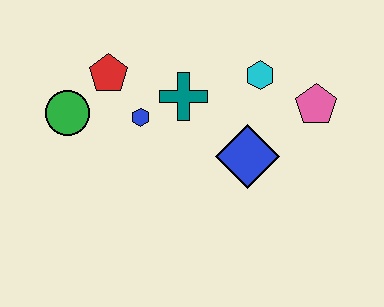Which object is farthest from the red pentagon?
The pink pentagon is farthest from the red pentagon.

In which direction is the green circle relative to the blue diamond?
The green circle is to the left of the blue diamond.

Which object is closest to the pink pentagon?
The cyan hexagon is closest to the pink pentagon.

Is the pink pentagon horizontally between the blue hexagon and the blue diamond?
No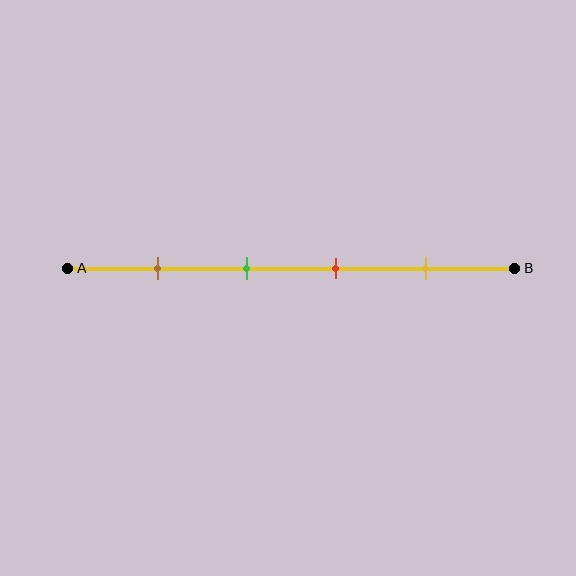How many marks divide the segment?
There are 4 marks dividing the segment.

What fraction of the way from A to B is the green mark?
The green mark is approximately 40% (0.4) of the way from A to B.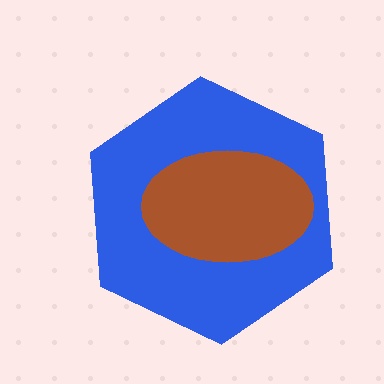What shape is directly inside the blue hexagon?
The brown ellipse.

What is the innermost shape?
The brown ellipse.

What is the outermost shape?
The blue hexagon.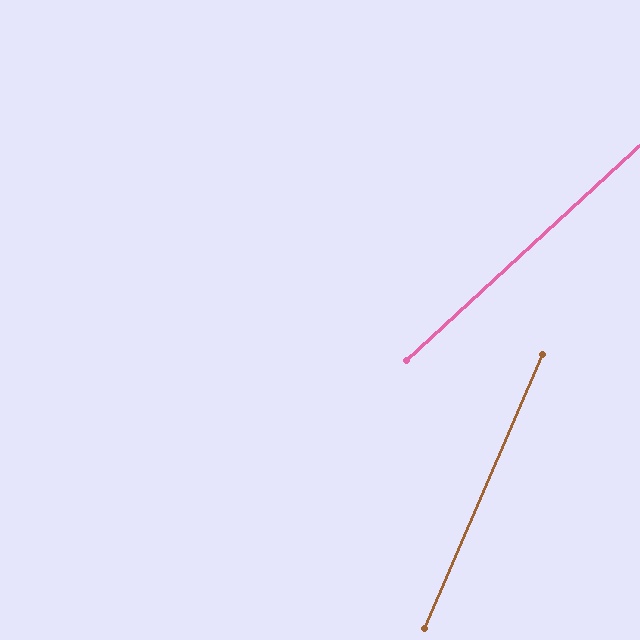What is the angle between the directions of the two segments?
Approximately 24 degrees.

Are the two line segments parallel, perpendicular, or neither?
Neither parallel nor perpendicular — they differ by about 24°.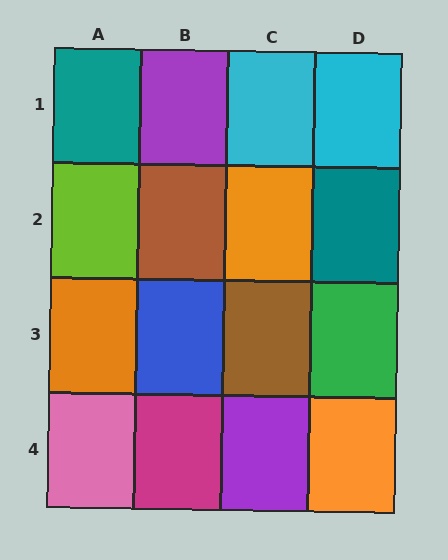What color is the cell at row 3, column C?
Brown.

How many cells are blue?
1 cell is blue.